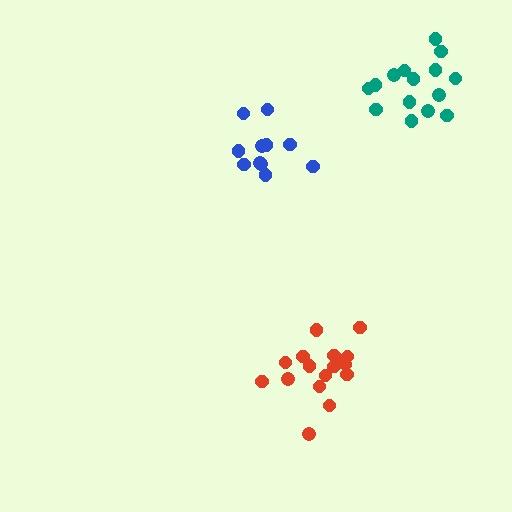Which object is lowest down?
The red cluster is bottommost.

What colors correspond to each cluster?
The clusters are colored: red, blue, teal.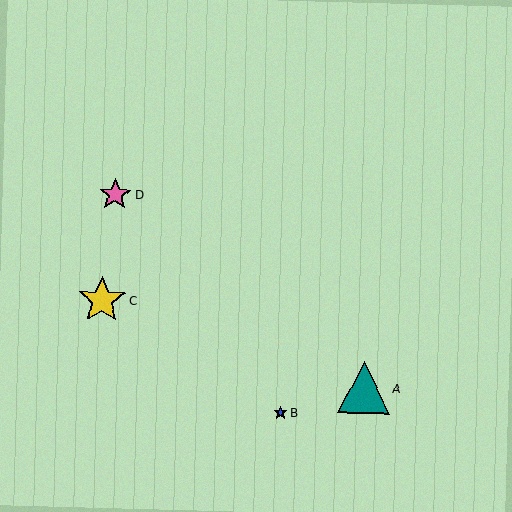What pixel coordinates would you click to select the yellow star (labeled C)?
Click at (102, 300) to select the yellow star C.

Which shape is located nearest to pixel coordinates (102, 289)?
The yellow star (labeled C) at (102, 300) is nearest to that location.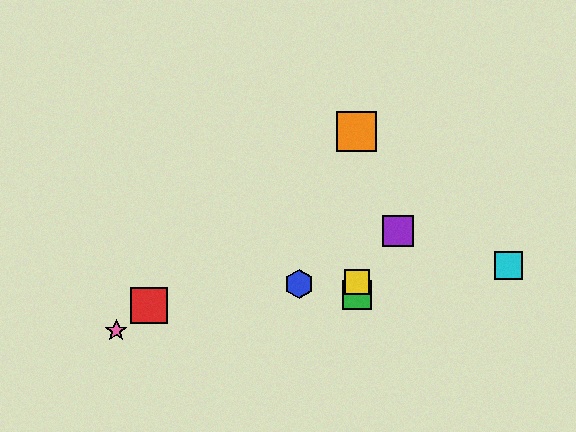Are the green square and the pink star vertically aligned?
No, the green square is at x≈357 and the pink star is at x≈116.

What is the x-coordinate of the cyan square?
The cyan square is at x≈509.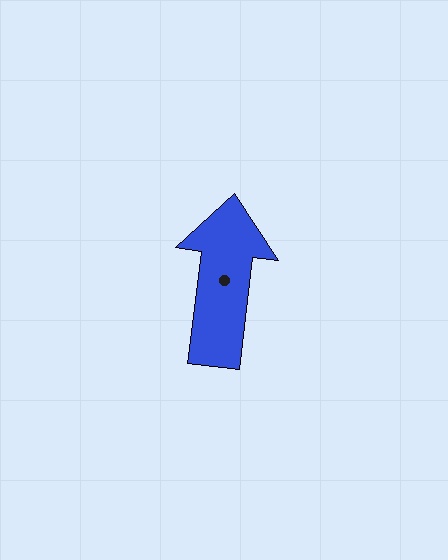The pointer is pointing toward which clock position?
Roughly 12 o'clock.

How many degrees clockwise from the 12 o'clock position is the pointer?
Approximately 7 degrees.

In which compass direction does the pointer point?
North.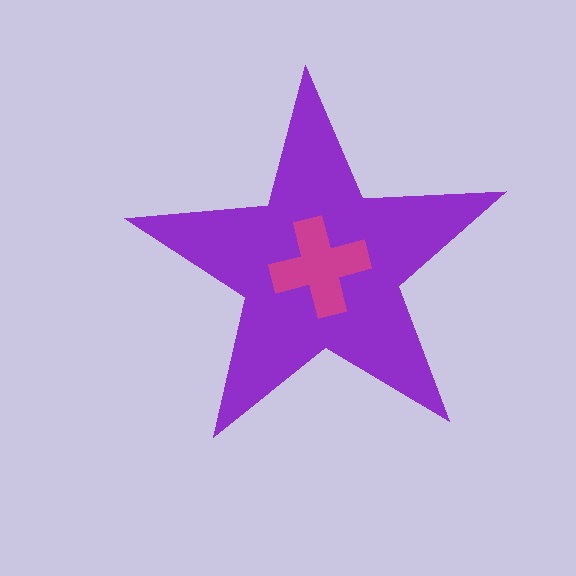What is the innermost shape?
The magenta cross.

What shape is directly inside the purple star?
The magenta cross.